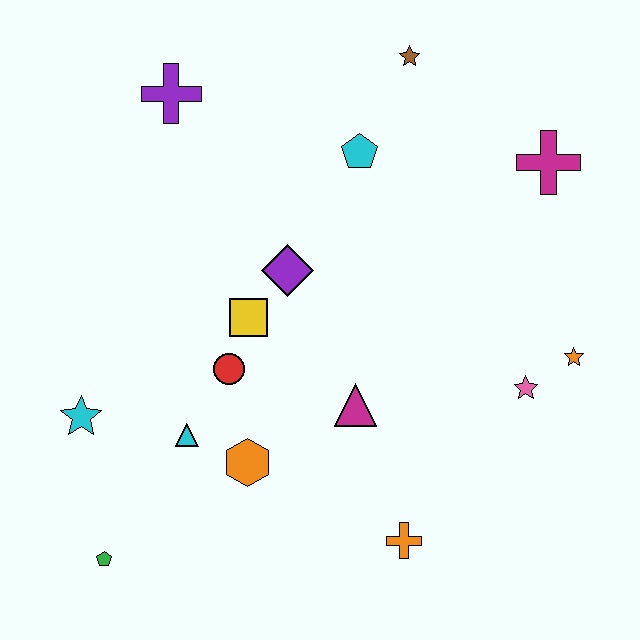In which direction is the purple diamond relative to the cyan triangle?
The purple diamond is above the cyan triangle.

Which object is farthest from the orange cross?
The purple cross is farthest from the orange cross.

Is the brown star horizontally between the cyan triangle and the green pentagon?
No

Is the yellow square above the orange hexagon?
Yes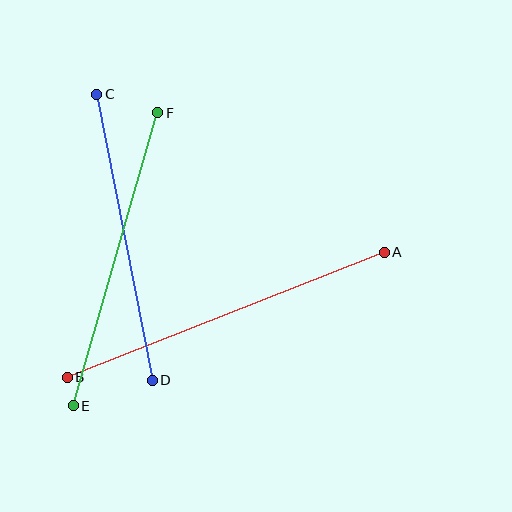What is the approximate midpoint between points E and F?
The midpoint is at approximately (115, 259) pixels.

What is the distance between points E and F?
The distance is approximately 305 pixels.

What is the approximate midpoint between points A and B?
The midpoint is at approximately (226, 315) pixels.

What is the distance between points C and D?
The distance is approximately 291 pixels.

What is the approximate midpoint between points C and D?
The midpoint is at approximately (124, 237) pixels.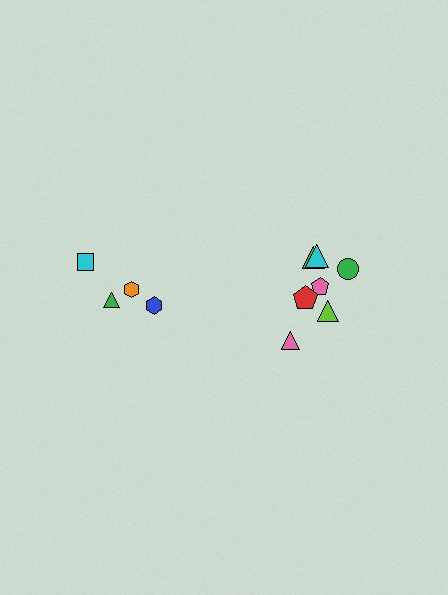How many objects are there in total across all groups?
There are 11 objects.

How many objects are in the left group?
There are 4 objects.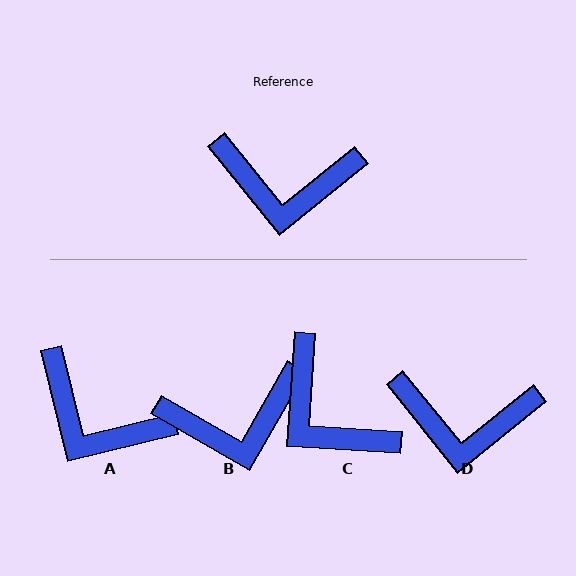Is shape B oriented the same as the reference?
No, it is off by about 21 degrees.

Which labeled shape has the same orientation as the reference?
D.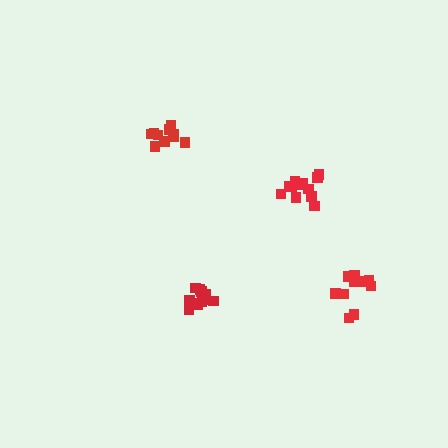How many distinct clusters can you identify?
There are 4 distinct clusters.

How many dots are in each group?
Group 1: 10 dots, Group 2: 10 dots, Group 3: 13 dots, Group 4: 13 dots (46 total).